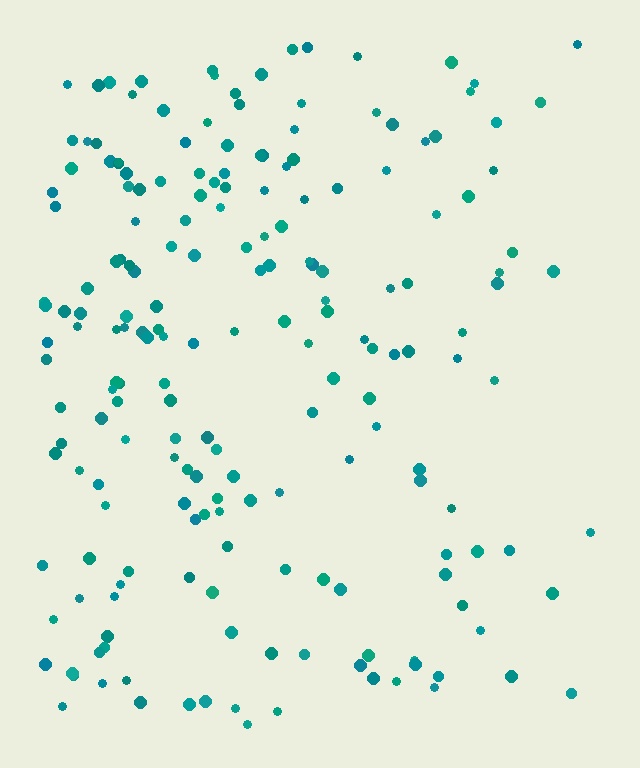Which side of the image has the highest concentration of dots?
The left.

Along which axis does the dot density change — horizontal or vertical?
Horizontal.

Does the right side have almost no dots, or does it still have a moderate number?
Still a moderate number, just noticeably fewer than the left.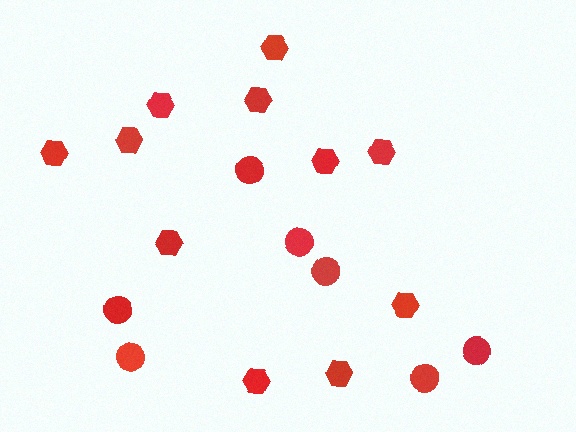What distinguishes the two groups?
There are 2 groups: one group of hexagons (11) and one group of circles (7).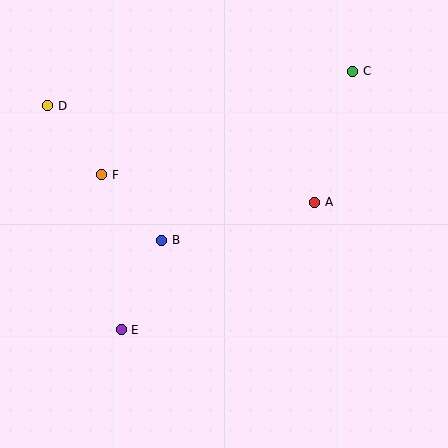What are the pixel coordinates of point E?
Point E is at (121, 330).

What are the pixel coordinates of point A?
Point A is at (315, 202).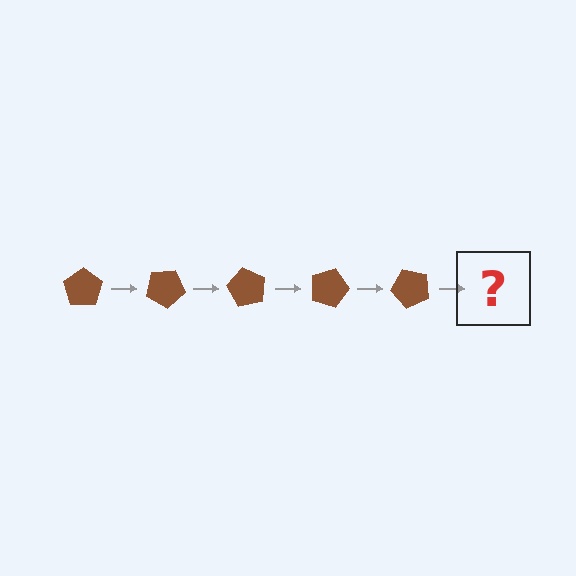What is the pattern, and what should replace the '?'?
The pattern is that the pentagon rotates 30 degrees each step. The '?' should be a brown pentagon rotated 150 degrees.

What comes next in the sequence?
The next element should be a brown pentagon rotated 150 degrees.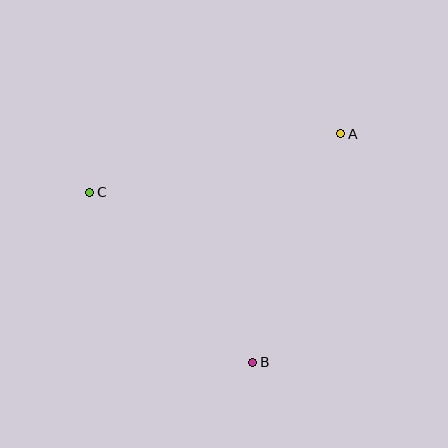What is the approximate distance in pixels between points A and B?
The distance between A and B is approximately 245 pixels.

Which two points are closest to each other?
Points B and C are closest to each other.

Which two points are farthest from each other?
Points A and C are farthest from each other.